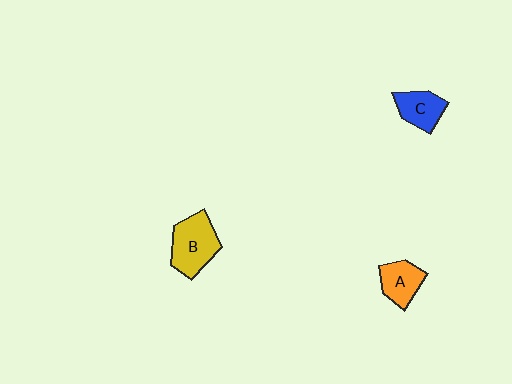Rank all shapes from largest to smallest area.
From largest to smallest: B (yellow), A (orange), C (blue).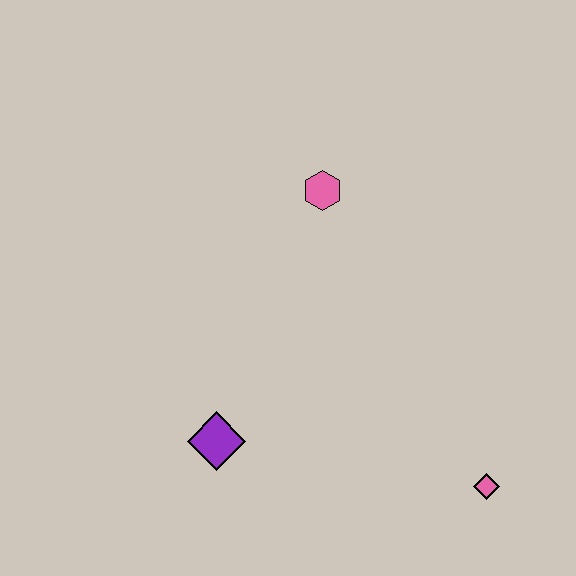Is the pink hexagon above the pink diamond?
Yes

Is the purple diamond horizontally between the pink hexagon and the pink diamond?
No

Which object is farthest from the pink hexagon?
The pink diamond is farthest from the pink hexagon.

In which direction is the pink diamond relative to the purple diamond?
The pink diamond is to the right of the purple diamond.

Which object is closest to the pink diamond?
The purple diamond is closest to the pink diamond.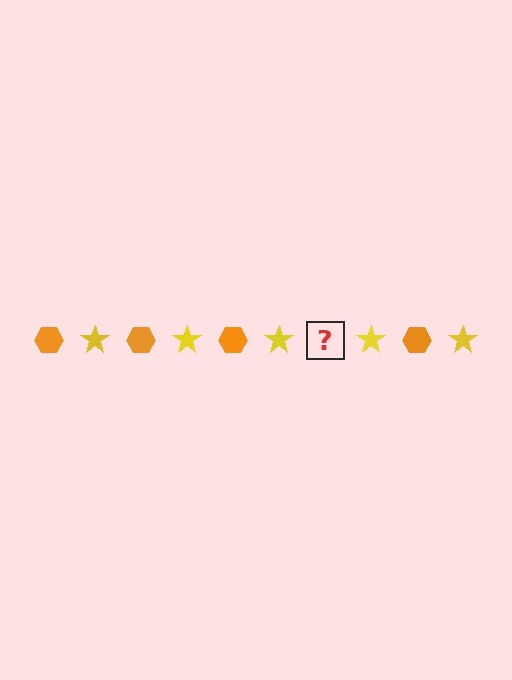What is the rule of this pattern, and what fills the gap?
The rule is that the pattern alternates between orange hexagon and yellow star. The gap should be filled with an orange hexagon.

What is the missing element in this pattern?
The missing element is an orange hexagon.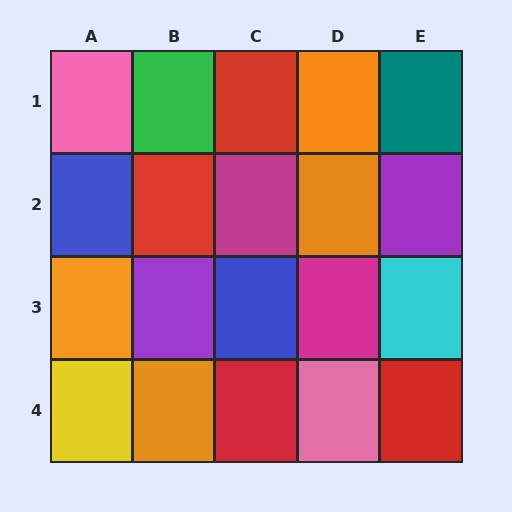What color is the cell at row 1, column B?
Green.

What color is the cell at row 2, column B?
Red.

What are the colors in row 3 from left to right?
Orange, purple, blue, magenta, cyan.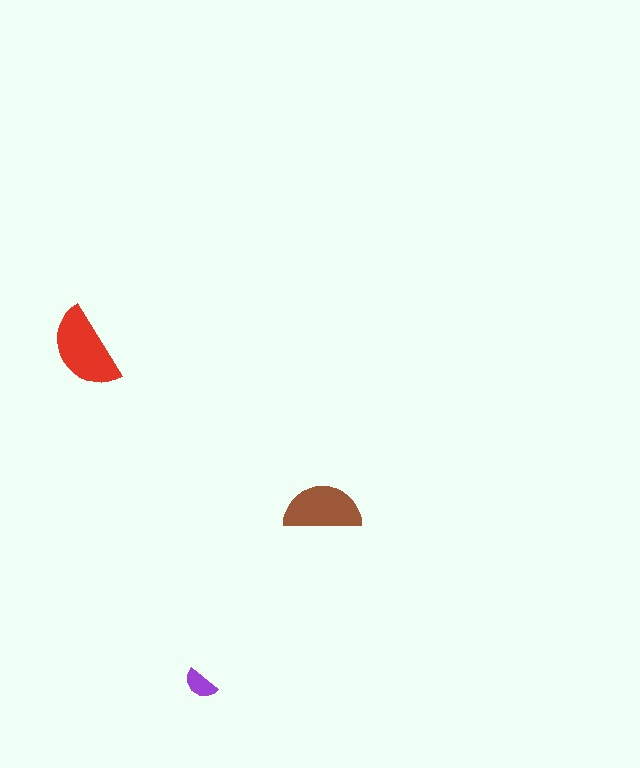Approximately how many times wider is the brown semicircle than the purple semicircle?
About 2 times wider.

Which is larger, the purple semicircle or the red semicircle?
The red one.